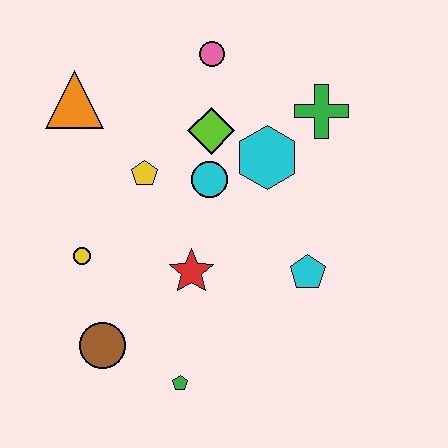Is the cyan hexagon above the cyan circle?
Yes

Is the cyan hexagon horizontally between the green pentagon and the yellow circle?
No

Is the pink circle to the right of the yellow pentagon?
Yes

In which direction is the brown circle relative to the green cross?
The brown circle is below the green cross.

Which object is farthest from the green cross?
The brown circle is farthest from the green cross.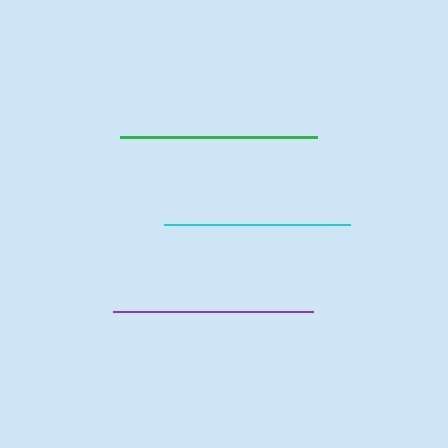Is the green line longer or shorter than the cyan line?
The green line is longer than the cyan line.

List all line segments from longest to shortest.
From longest to shortest: purple, green, cyan.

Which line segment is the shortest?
The cyan line is the shortest at approximately 186 pixels.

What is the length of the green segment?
The green segment is approximately 197 pixels long.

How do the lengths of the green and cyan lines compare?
The green and cyan lines are approximately the same length.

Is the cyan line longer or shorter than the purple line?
The purple line is longer than the cyan line.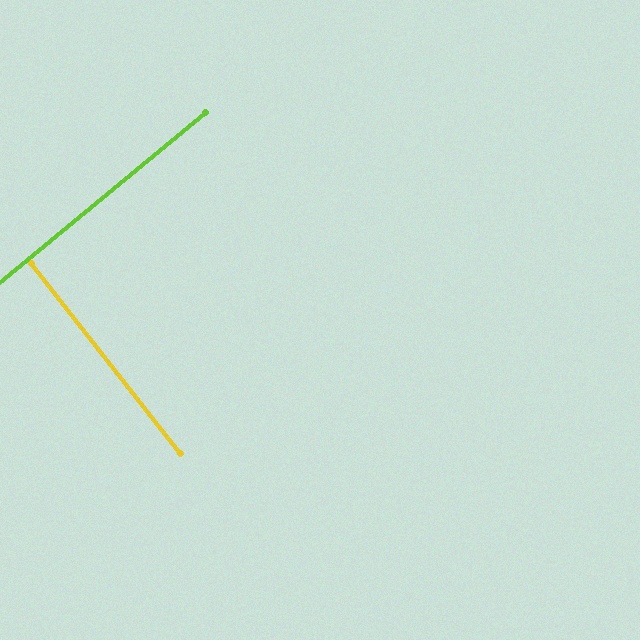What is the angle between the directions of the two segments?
Approximately 89 degrees.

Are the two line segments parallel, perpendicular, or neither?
Perpendicular — they meet at approximately 89°.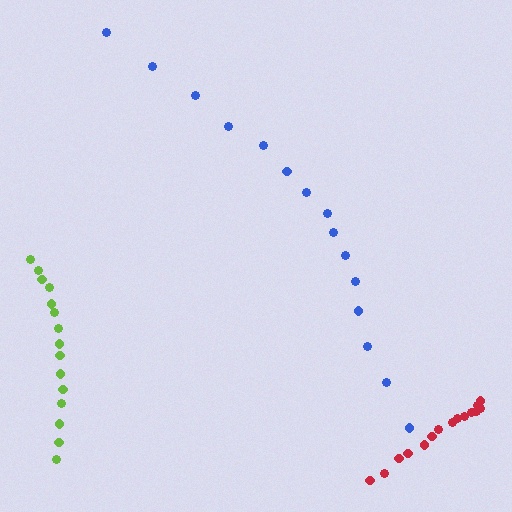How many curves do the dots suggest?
There are 3 distinct paths.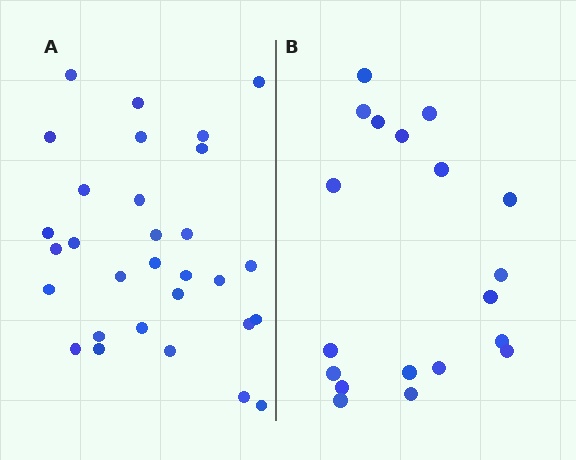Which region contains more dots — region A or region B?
Region A (the left region) has more dots.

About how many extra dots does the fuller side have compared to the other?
Region A has roughly 12 or so more dots than region B.